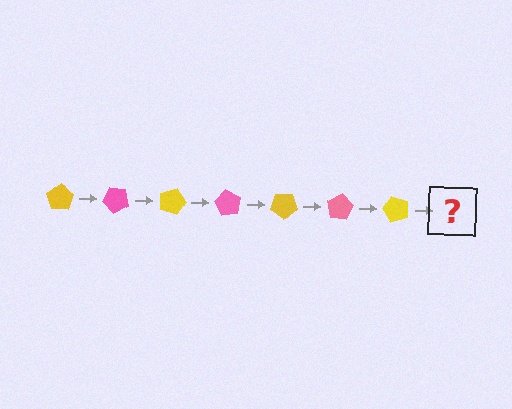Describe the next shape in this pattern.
It should be a pink pentagon, rotated 315 degrees from the start.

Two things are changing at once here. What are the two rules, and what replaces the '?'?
The two rules are that it rotates 45 degrees each step and the color cycles through yellow and pink. The '?' should be a pink pentagon, rotated 315 degrees from the start.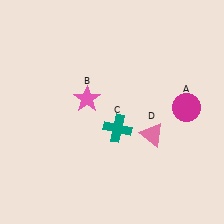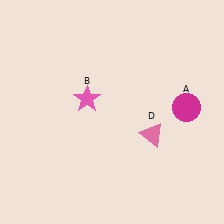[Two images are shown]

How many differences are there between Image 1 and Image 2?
There is 1 difference between the two images.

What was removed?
The teal cross (C) was removed in Image 2.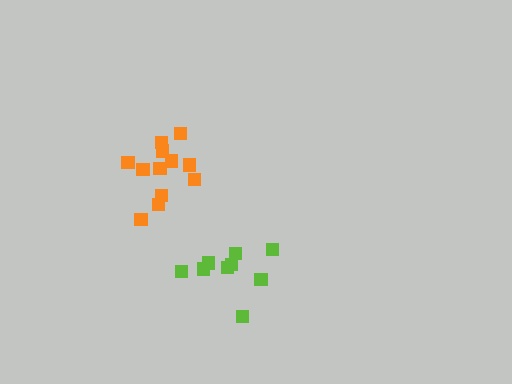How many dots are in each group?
Group 1: 9 dots, Group 2: 12 dots (21 total).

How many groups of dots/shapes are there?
There are 2 groups.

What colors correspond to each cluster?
The clusters are colored: lime, orange.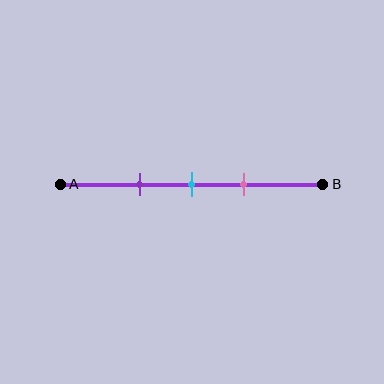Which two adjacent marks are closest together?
The cyan and pink marks are the closest adjacent pair.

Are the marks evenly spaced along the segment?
Yes, the marks are approximately evenly spaced.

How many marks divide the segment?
There are 3 marks dividing the segment.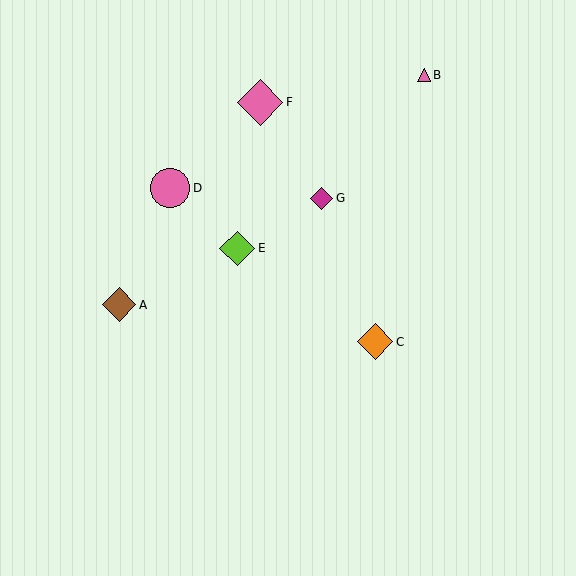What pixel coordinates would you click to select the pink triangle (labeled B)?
Click at (424, 75) to select the pink triangle B.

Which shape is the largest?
The pink diamond (labeled F) is the largest.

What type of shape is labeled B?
Shape B is a pink triangle.